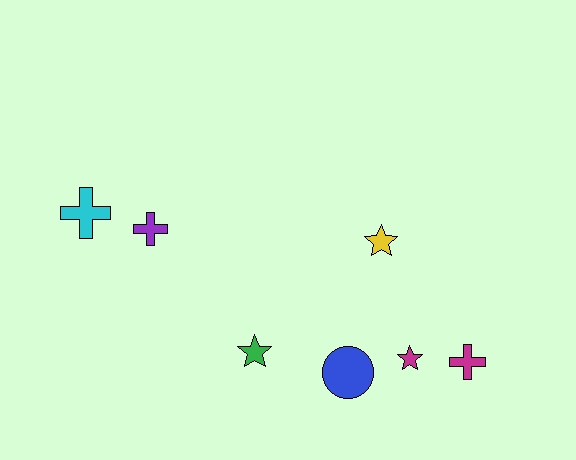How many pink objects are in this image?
There are no pink objects.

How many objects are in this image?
There are 7 objects.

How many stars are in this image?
There are 3 stars.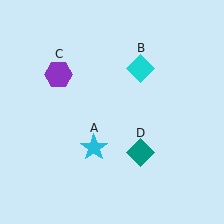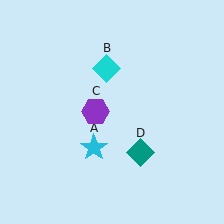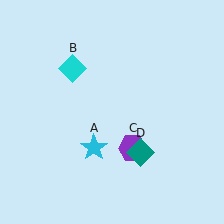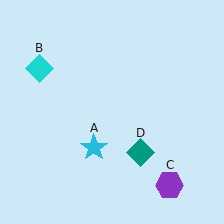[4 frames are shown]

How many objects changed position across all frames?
2 objects changed position: cyan diamond (object B), purple hexagon (object C).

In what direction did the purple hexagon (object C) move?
The purple hexagon (object C) moved down and to the right.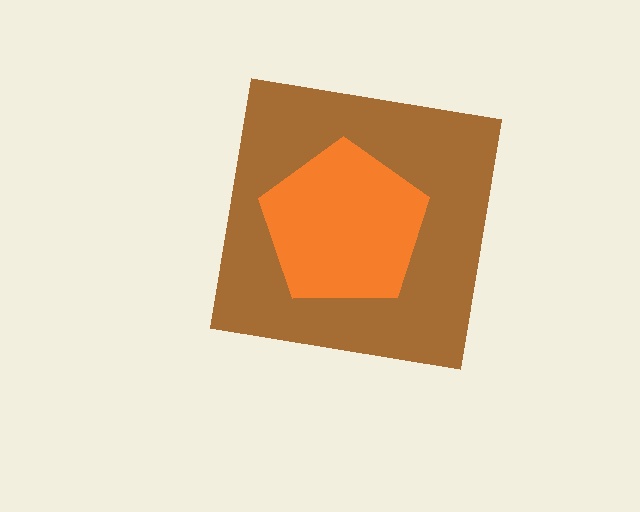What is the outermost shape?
The brown square.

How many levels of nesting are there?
2.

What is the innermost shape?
The orange pentagon.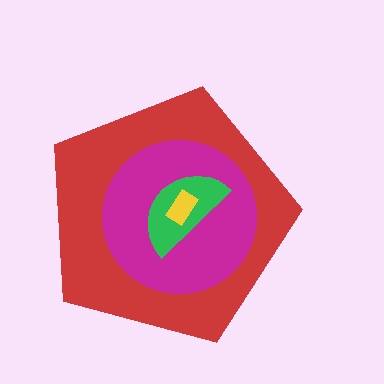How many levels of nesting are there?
4.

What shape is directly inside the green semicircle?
The yellow rectangle.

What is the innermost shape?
The yellow rectangle.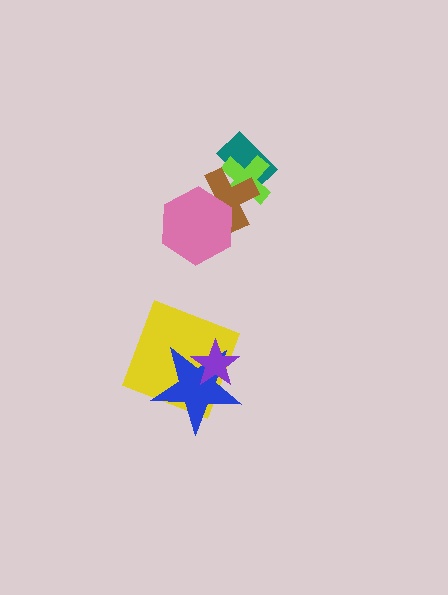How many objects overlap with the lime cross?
2 objects overlap with the lime cross.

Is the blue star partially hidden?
Yes, it is partially covered by another shape.